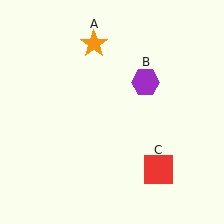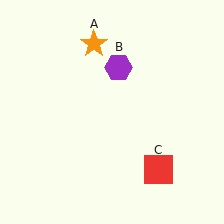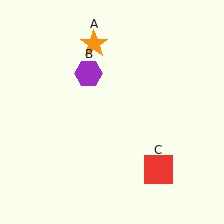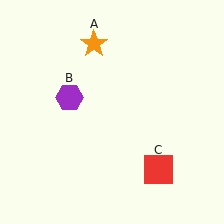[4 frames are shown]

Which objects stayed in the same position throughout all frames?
Orange star (object A) and red square (object C) remained stationary.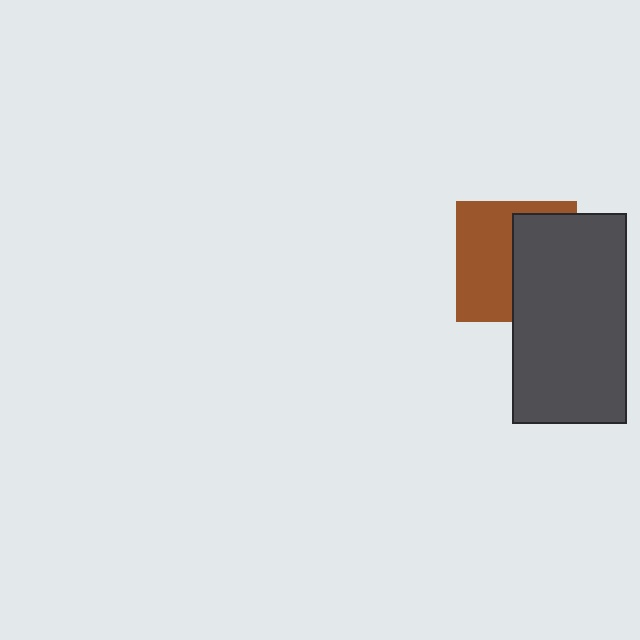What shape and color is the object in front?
The object in front is a dark gray rectangle.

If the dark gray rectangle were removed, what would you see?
You would see the complete brown square.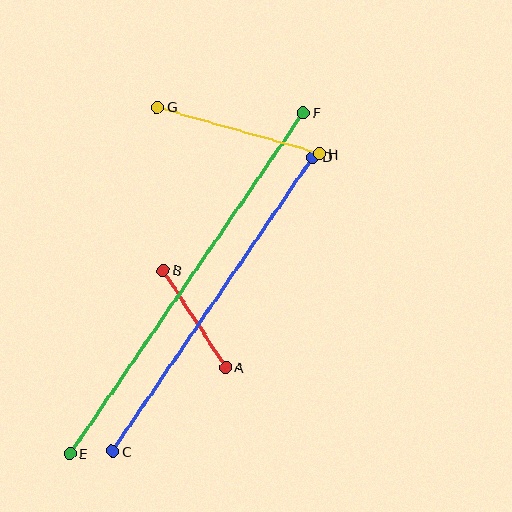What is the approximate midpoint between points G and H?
The midpoint is at approximately (239, 130) pixels.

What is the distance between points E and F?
The distance is approximately 413 pixels.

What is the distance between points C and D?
The distance is approximately 356 pixels.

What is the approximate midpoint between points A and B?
The midpoint is at approximately (194, 319) pixels.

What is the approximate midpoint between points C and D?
The midpoint is at approximately (213, 304) pixels.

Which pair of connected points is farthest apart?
Points E and F are farthest apart.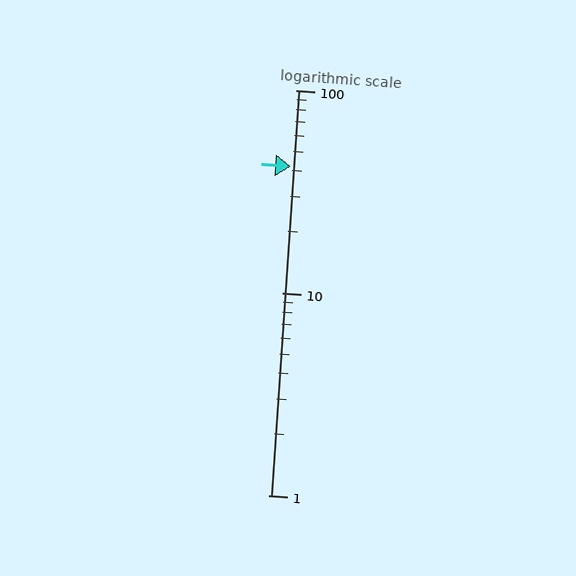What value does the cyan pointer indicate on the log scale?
The pointer indicates approximately 42.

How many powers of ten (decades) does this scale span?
The scale spans 2 decades, from 1 to 100.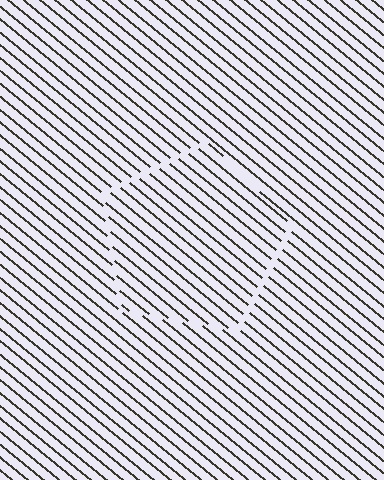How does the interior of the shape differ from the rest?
The interior of the shape contains the same grating, shifted by half a period — the contour is defined by the phase discontinuity where line-ends from the inner and outer gratings abut.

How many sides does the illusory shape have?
5 sides — the line-ends trace a pentagon.